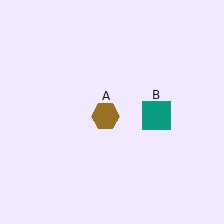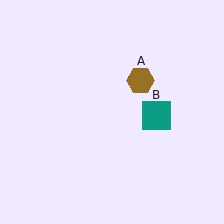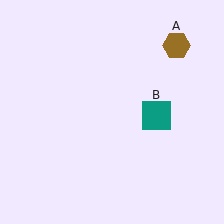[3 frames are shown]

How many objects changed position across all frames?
1 object changed position: brown hexagon (object A).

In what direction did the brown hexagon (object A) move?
The brown hexagon (object A) moved up and to the right.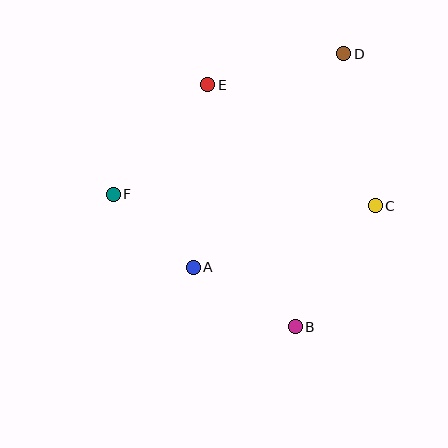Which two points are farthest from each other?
Points B and D are farthest from each other.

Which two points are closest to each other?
Points A and F are closest to each other.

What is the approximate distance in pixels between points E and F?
The distance between E and F is approximately 144 pixels.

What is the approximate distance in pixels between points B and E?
The distance between B and E is approximately 257 pixels.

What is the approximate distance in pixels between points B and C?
The distance between B and C is approximately 145 pixels.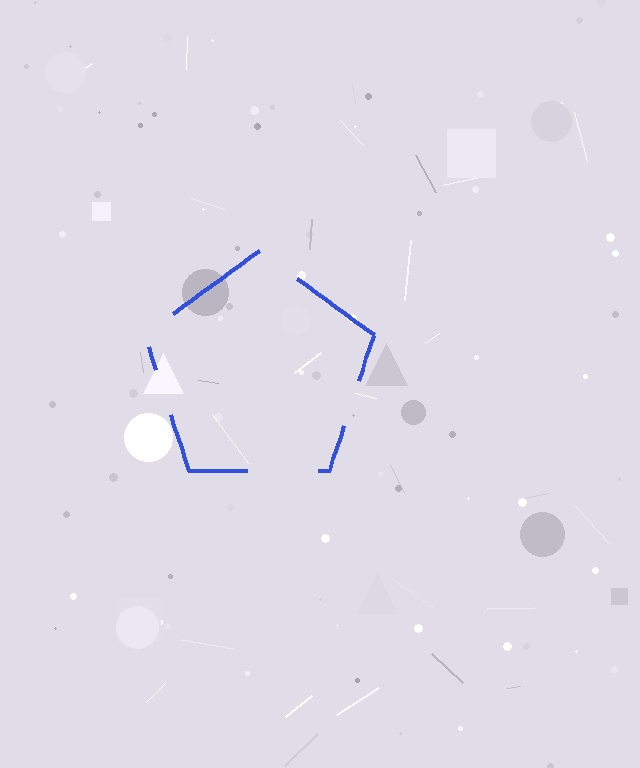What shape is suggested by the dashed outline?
The dashed outline suggests a pentagon.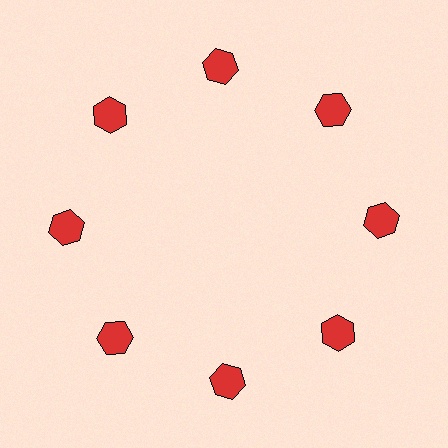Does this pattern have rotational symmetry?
Yes, this pattern has 8-fold rotational symmetry. It looks the same after rotating 45 degrees around the center.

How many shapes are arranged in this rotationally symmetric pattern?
There are 8 shapes, arranged in 8 groups of 1.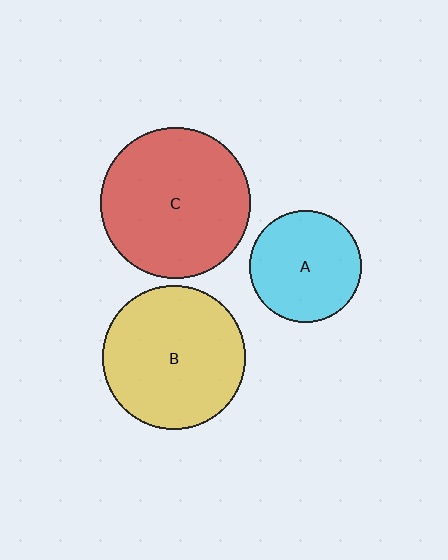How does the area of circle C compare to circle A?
Approximately 1.8 times.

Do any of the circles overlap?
No, none of the circles overlap.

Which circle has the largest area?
Circle C (red).